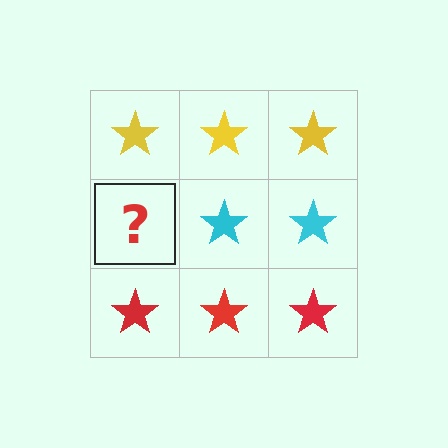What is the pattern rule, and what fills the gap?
The rule is that each row has a consistent color. The gap should be filled with a cyan star.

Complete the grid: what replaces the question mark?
The question mark should be replaced with a cyan star.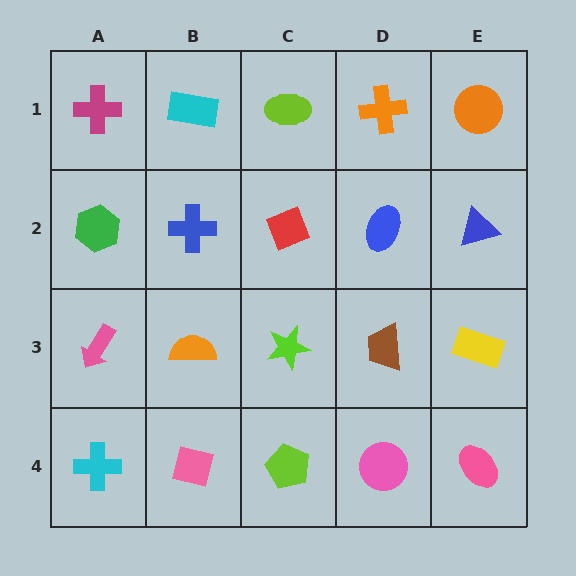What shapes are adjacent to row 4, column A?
A pink arrow (row 3, column A), a pink square (row 4, column B).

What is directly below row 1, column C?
A red diamond.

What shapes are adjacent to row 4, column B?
An orange semicircle (row 3, column B), a cyan cross (row 4, column A), a lime pentagon (row 4, column C).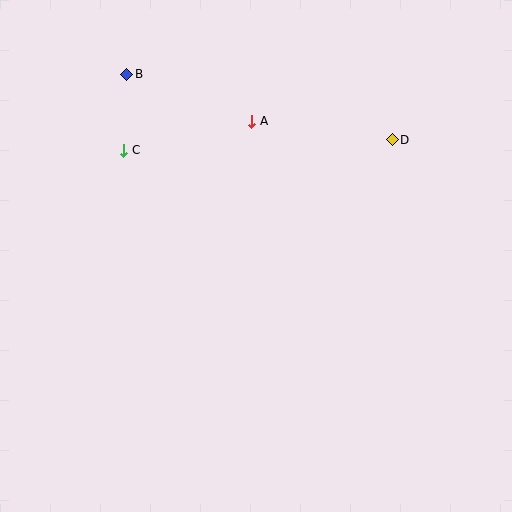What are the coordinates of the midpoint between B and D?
The midpoint between B and D is at (259, 107).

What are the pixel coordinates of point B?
Point B is at (127, 74).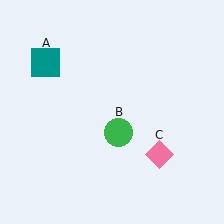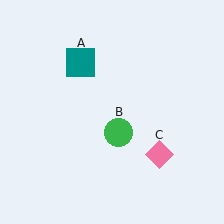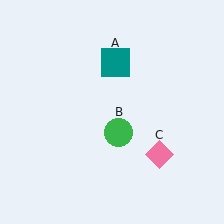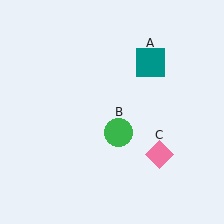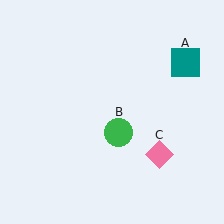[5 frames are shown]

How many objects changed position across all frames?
1 object changed position: teal square (object A).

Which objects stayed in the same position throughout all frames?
Green circle (object B) and pink diamond (object C) remained stationary.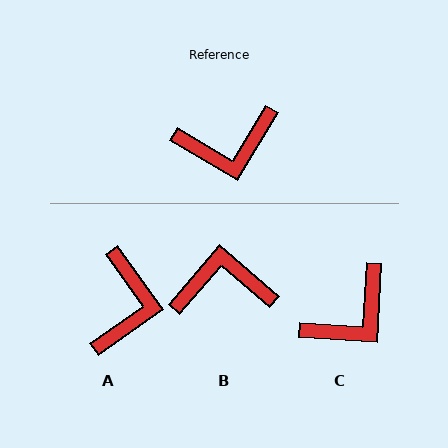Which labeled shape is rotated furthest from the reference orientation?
B, about 170 degrees away.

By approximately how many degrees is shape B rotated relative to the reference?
Approximately 170 degrees counter-clockwise.